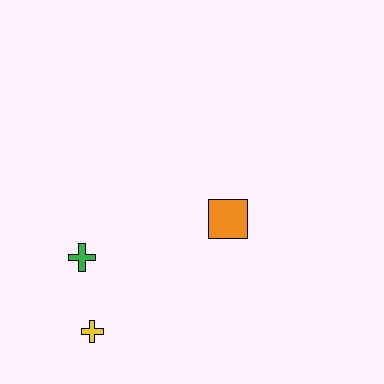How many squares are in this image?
There is 1 square.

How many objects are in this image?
There are 3 objects.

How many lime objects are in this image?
There are no lime objects.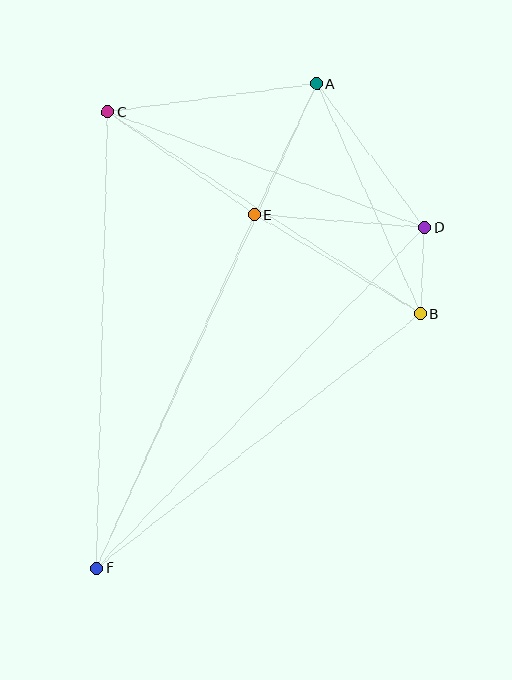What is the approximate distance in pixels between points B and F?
The distance between B and F is approximately 412 pixels.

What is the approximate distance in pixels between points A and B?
The distance between A and B is approximately 253 pixels.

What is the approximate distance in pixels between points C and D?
The distance between C and D is approximately 337 pixels.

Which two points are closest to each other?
Points B and D are closest to each other.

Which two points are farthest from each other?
Points A and F are farthest from each other.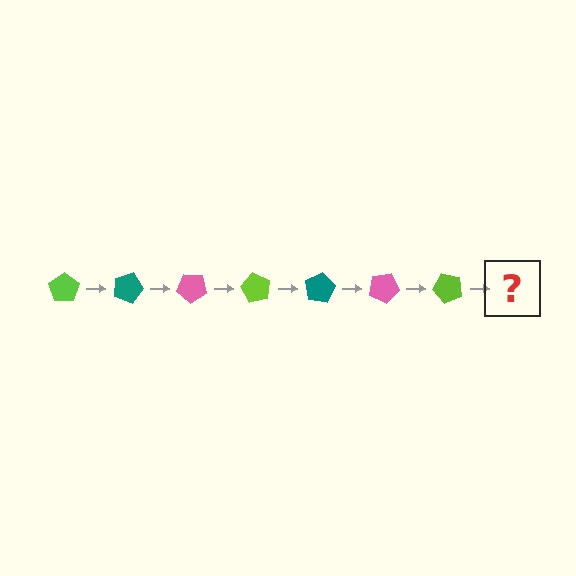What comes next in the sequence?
The next element should be a teal pentagon, rotated 140 degrees from the start.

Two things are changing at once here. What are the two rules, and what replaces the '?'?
The two rules are that it rotates 20 degrees each step and the color cycles through lime, teal, and pink. The '?' should be a teal pentagon, rotated 140 degrees from the start.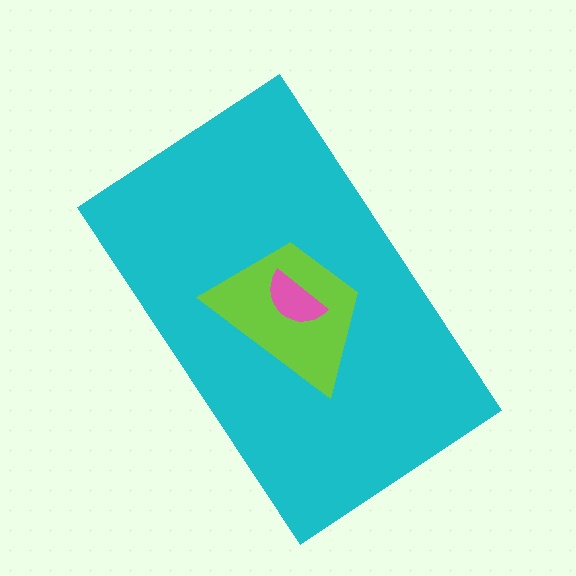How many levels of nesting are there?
3.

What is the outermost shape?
The cyan rectangle.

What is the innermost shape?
The pink semicircle.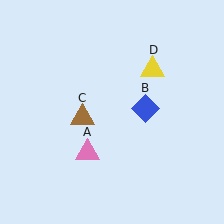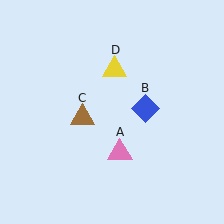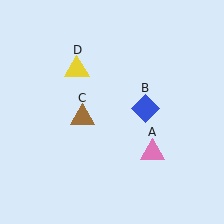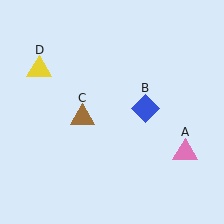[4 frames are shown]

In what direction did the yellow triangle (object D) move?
The yellow triangle (object D) moved left.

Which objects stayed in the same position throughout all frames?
Blue diamond (object B) and brown triangle (object C) remained stationary.